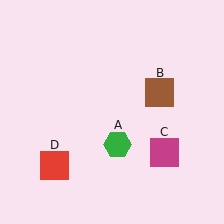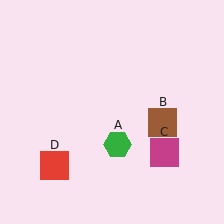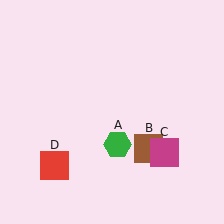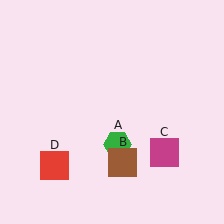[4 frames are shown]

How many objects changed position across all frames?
1 object changed position: brown square (object B).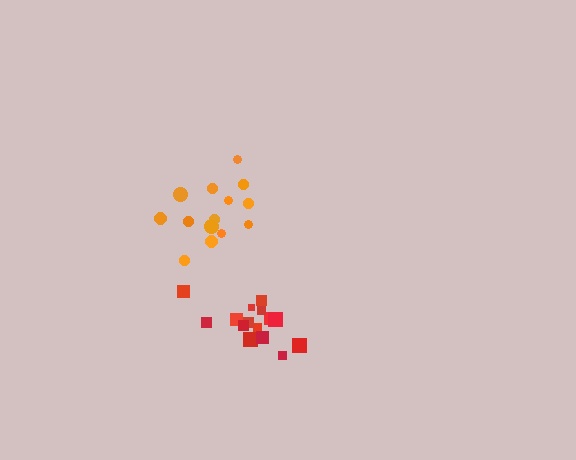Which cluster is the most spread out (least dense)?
Red.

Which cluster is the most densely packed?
Orange.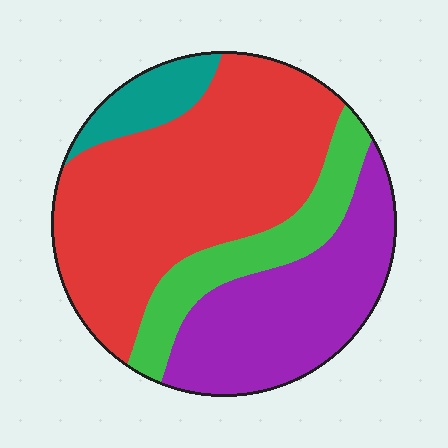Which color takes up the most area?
Red, at roughly 50%.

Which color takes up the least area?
Teal, at roughly 10%.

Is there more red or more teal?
Red.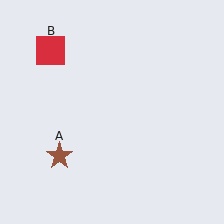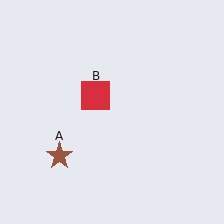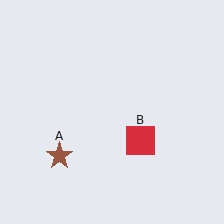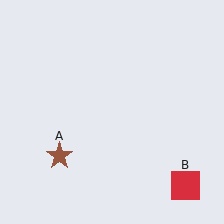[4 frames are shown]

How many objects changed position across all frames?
1 object changed position: red square (object B).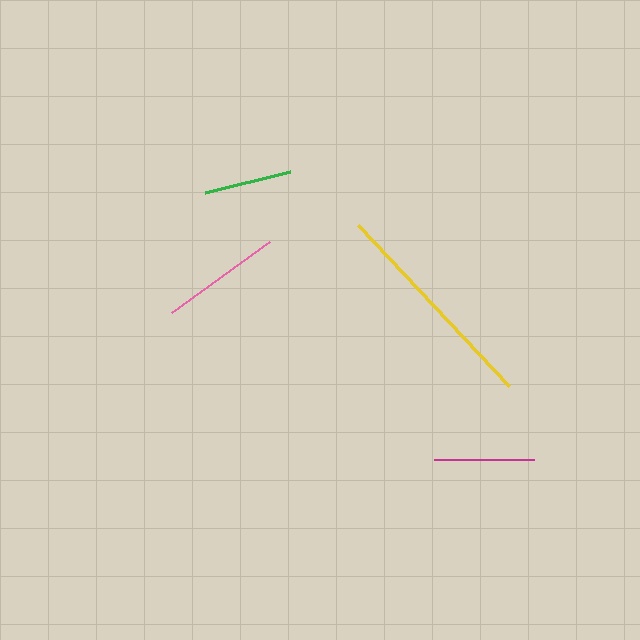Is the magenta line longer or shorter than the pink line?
The pink line is longer than the magenta line.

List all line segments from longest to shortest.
From longest to shortest: yellow, pink, magenta, green.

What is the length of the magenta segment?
The magenta segment is approximately 100 pixels long.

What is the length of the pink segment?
The pink segment is approximately 121 pixels long.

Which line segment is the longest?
The yellow line is the longest at approximately 221 pixels.